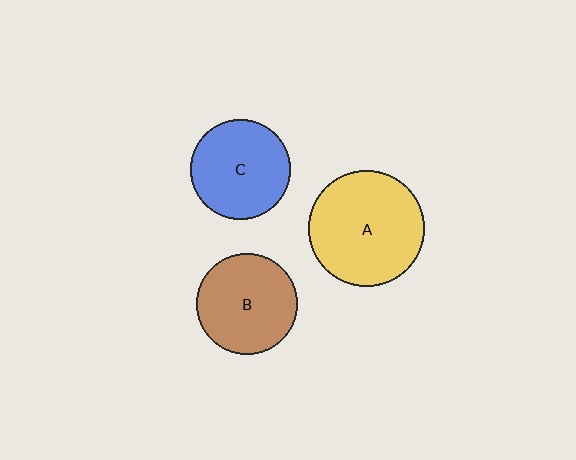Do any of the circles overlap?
No, none of the circles overlap.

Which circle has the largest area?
Circle A (yellow).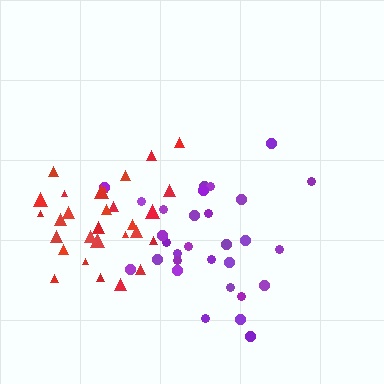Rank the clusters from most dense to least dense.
red, purple.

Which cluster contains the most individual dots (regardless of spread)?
Purple (30).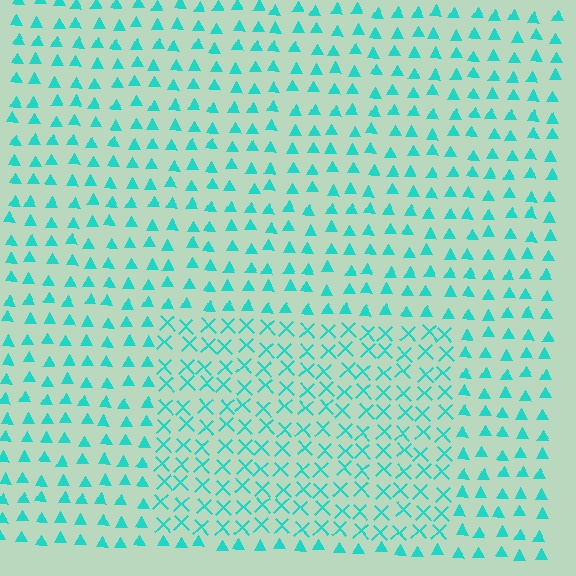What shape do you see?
I see a rectangle.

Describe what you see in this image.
The image is filled with small cyan elements arranged in a uniform grid. A rectangle-shaped region contains X marks, while the surrounding area contains triangles. The boundary is defined purely by the change in element shape.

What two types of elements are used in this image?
The image uses X marks inside the rectangle region and triangles outside it.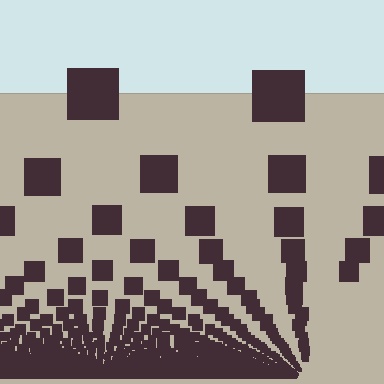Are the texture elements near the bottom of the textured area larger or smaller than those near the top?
Smaller. The gradient is inverted — elements near the bottom are smaller and denser.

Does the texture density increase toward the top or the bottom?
Density increases toward the bottom.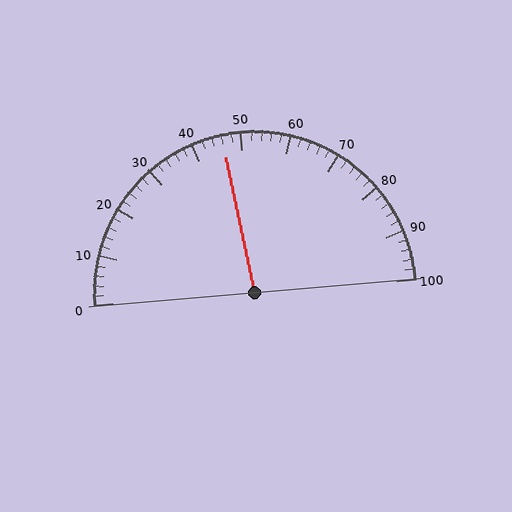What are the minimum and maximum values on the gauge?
The gauge ranges from 0 to 100.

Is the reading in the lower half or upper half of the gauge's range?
The reading is in the lower half of the range (0 to 100).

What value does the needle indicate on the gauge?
The needle indicates approximately 46.